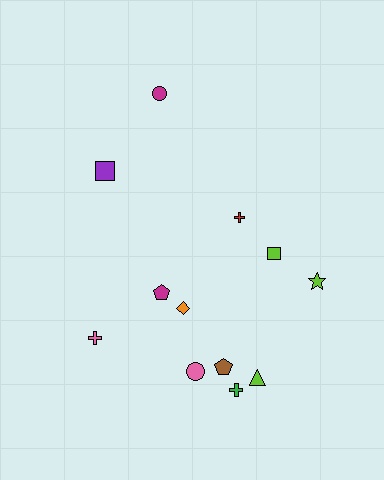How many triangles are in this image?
There is 1 triangle.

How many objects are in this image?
There are 12 objects.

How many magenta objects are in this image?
There are 2 magenta objects.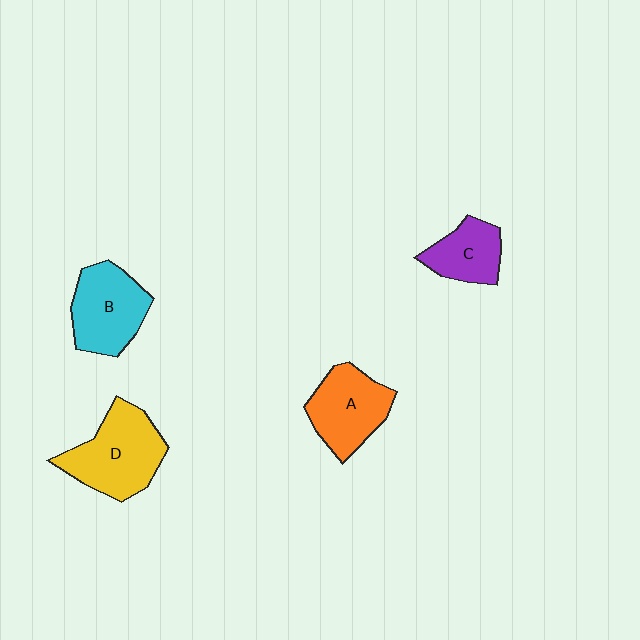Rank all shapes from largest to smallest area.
From largest to smallest: D (yellow), B (cyan), A (orange), C (purple).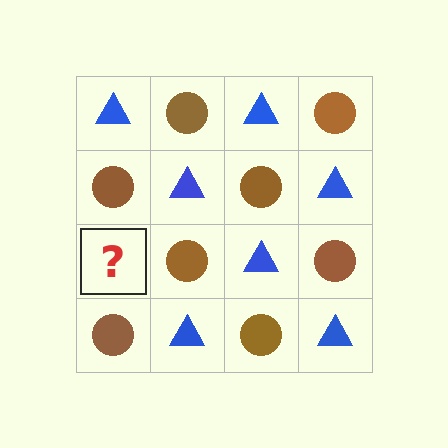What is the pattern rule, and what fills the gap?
The rule is that it alternates blue triangle and brown circle in a checkerboard pattern. The gap should be filled with a blue triangle.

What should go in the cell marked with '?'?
The missing cell should contain a blue triangle.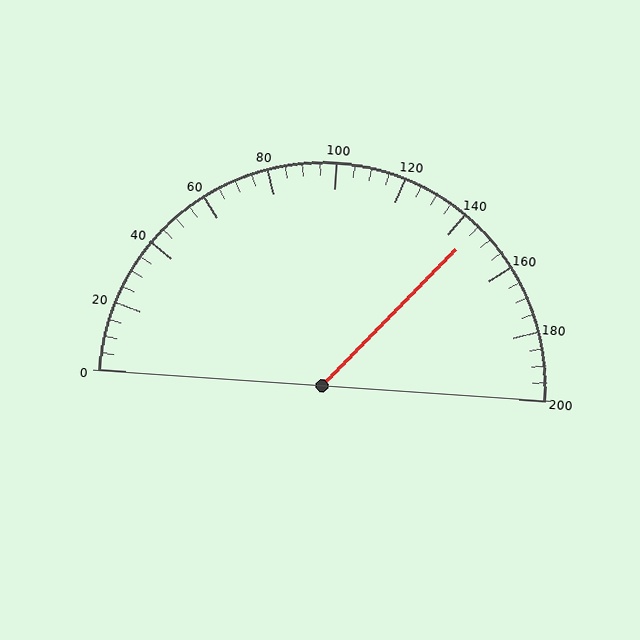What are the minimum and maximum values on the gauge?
The gauge ranges from 0 to 200.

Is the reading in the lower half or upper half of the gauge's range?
The reading is in the upper half of the range (0 to 200).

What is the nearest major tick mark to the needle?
The nearest major tick mark is 140.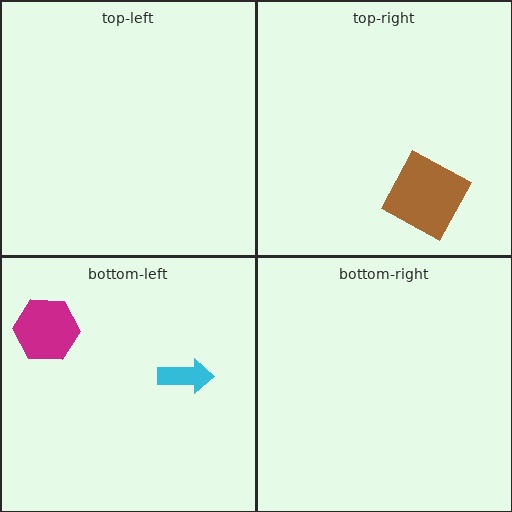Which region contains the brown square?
The top-right region.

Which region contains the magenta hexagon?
The bottom-left region.